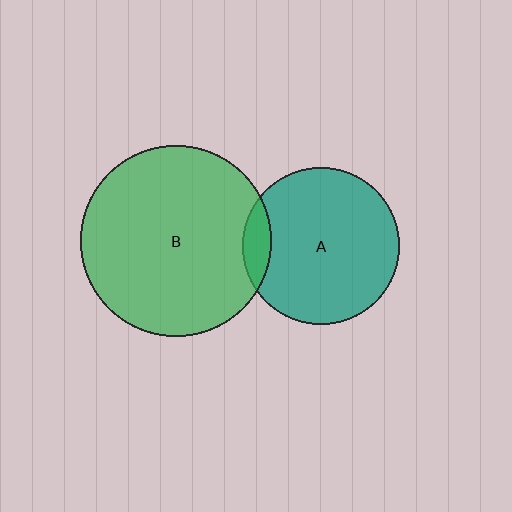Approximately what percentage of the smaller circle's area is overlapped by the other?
Approximately 10%.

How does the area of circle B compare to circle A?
Approximately 1.5 times.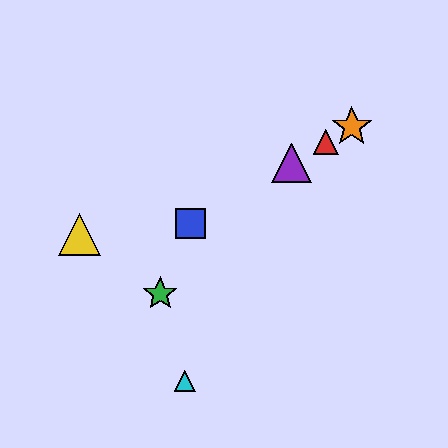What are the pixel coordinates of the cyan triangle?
The cyan triangle is at (185, 381).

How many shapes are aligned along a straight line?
4 shapes (the red triangle, the blue square, the purple triangle, the orange star) are aligned along a straight line.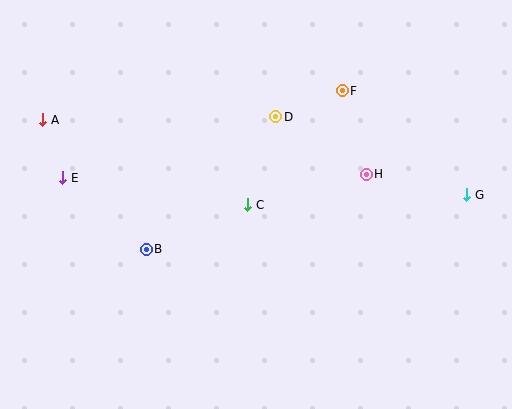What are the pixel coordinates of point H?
Point H is at (366, 174).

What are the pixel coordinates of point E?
Point E is at (63, 178).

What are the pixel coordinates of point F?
Point F is at (342, 91).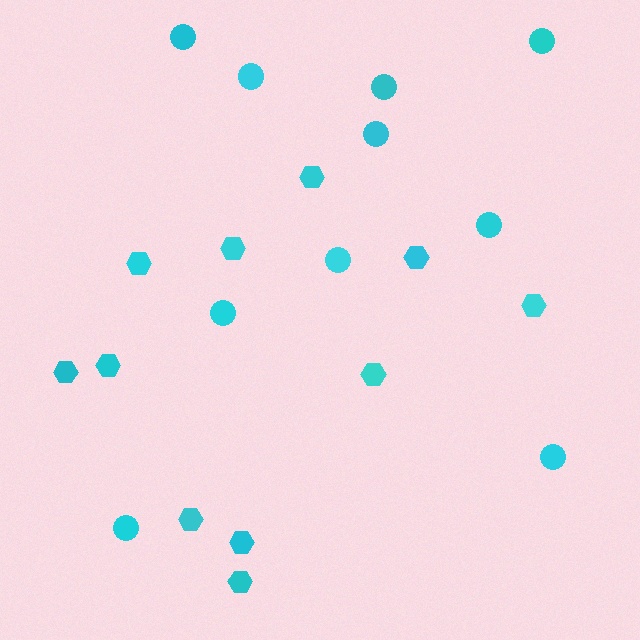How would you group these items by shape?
There are 2 groups: one group of hexagons (11) and one group of circles (10).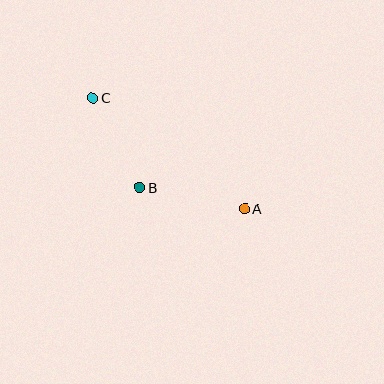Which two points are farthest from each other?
Points A and C are farthest from each other.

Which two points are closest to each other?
Points B and C are closest to each other.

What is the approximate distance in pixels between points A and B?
The distance between A and B is approximately 107 pixels.